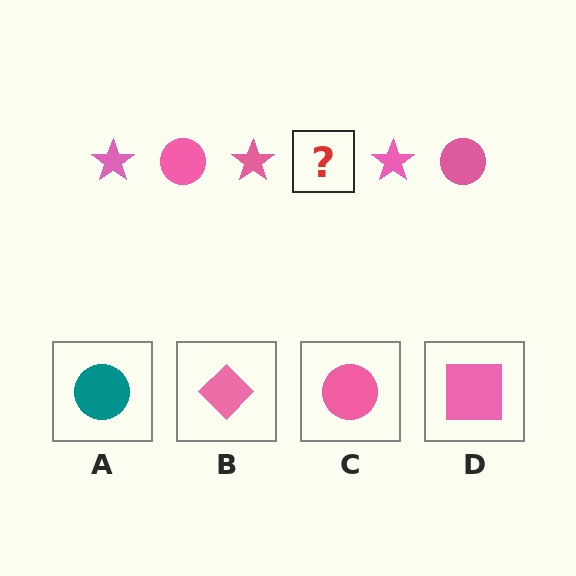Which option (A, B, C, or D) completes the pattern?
C.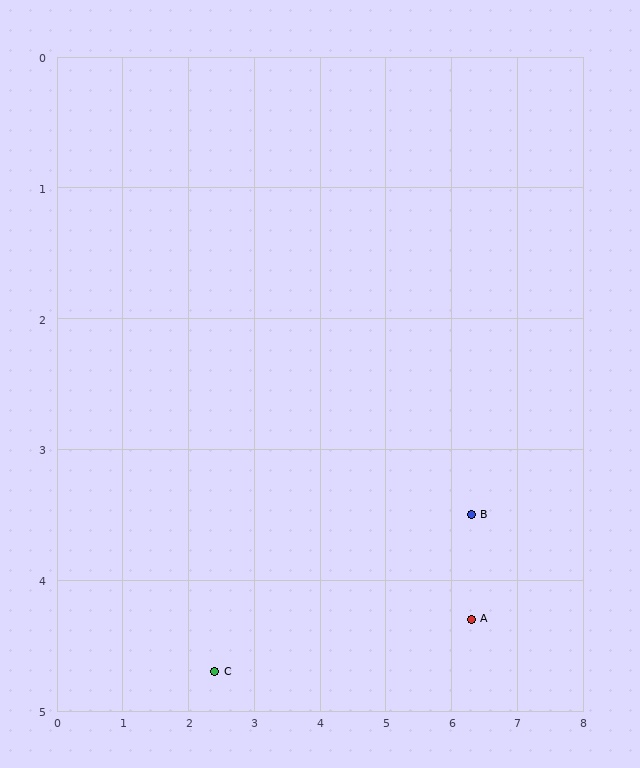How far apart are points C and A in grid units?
Points C and A are about 3.9 grid units apart.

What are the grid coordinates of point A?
Point A is at approximately (6.3, 4.3).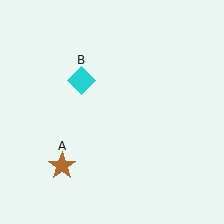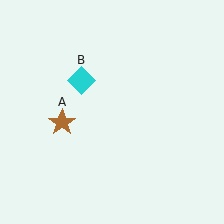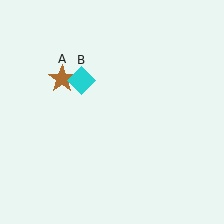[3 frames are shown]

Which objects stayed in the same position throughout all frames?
Cyan diamond (object B) remained stationary.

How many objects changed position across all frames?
1 object changed position: brown star (object A).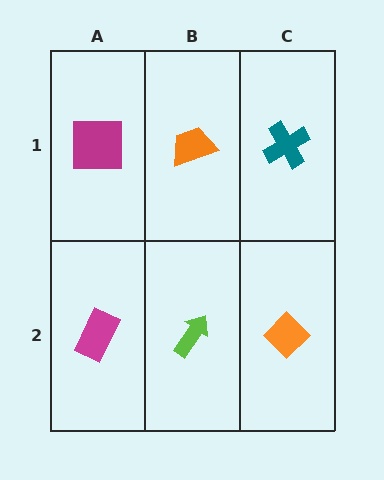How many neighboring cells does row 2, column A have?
2.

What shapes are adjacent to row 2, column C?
A teal cross (row 1, column C), a lime arrow (row 2, column B).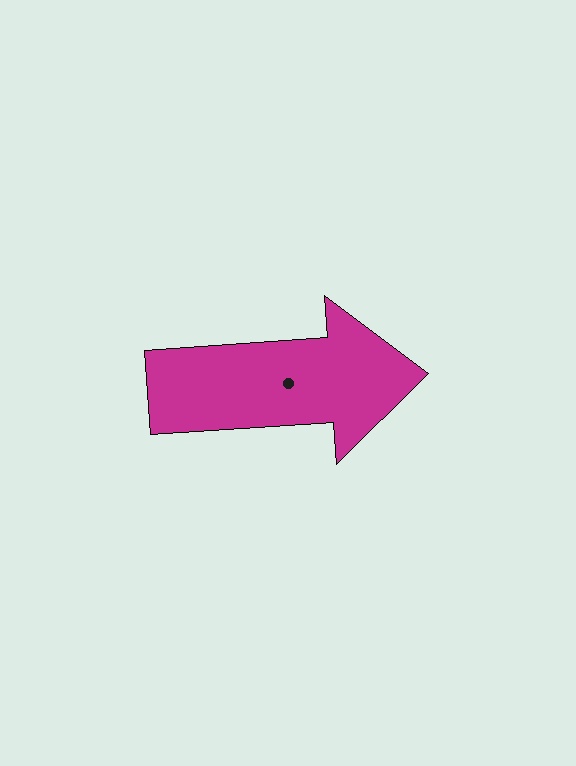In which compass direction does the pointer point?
East.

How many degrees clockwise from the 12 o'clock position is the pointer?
Approximately 86 degrees.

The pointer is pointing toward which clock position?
Roughly 3 o'clock.